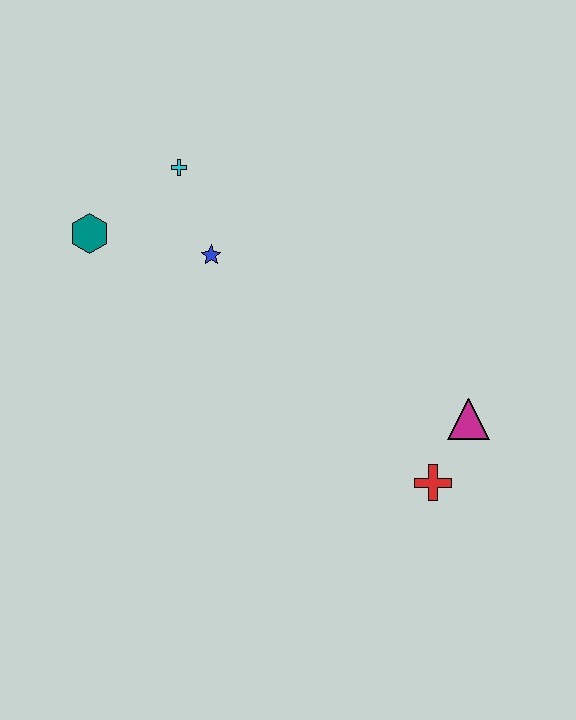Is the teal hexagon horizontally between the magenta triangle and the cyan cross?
No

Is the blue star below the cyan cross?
Yes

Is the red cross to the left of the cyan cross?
No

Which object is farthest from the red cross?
The teal hexagon is farthest from the red cross.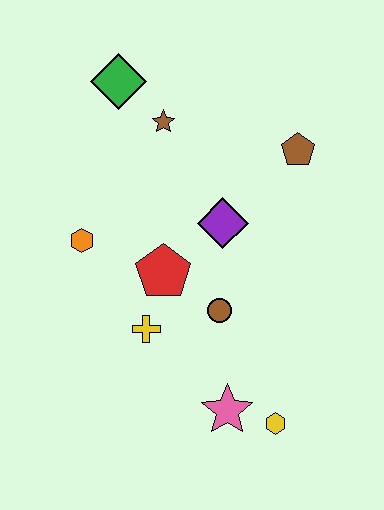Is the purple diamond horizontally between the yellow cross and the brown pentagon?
Yes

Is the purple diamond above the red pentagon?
Yes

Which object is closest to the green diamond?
The brown star is closest to the green diamond.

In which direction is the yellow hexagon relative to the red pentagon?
The yellow hexagon is below the red pentagon.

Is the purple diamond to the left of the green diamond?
No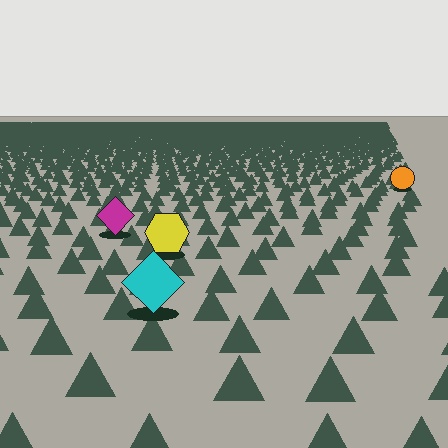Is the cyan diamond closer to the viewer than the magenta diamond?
Yes. The cyan diamond is closer — you can tell from the texture gradient: the ground texture is coarser near it.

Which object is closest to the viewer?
The cyan diamond is closest. The texture marks near it are larger and more spread out.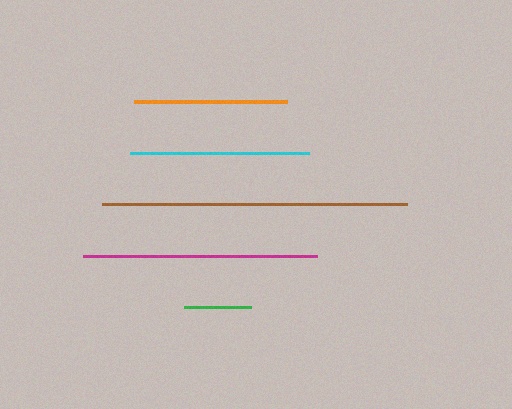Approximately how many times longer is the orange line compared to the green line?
The orange line is approximately 2.3 times the length of the green line.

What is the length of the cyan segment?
The cyan segment is approximately 179 pixels long.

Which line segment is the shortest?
The green line is the shortest at approximately 67 pixels.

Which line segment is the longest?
The brown line is the longest at approximately 305 pixels.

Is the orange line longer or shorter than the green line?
The orange line is longer than the green line.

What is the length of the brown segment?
The brown segment is approximately 305 pixels long.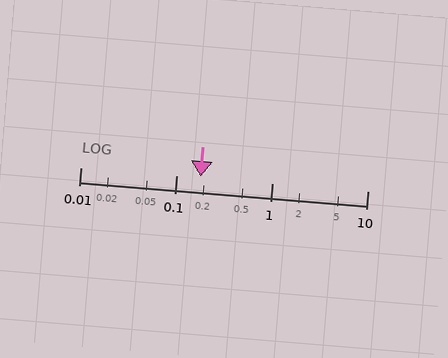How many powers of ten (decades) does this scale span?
The scale spans 3 decades, from 0.01 to 10.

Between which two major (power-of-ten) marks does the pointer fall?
The pointer is between 0.1 and 1.